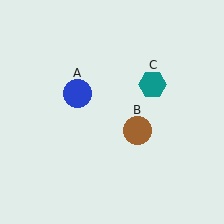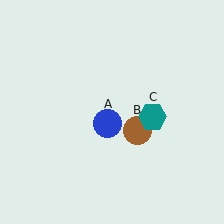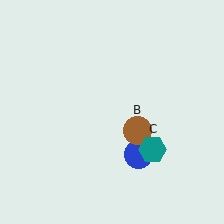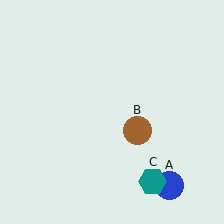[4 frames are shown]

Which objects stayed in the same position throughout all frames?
Brown circle (object B) remained stationary.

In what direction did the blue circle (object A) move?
The blue circle (object A) moved down and to the right.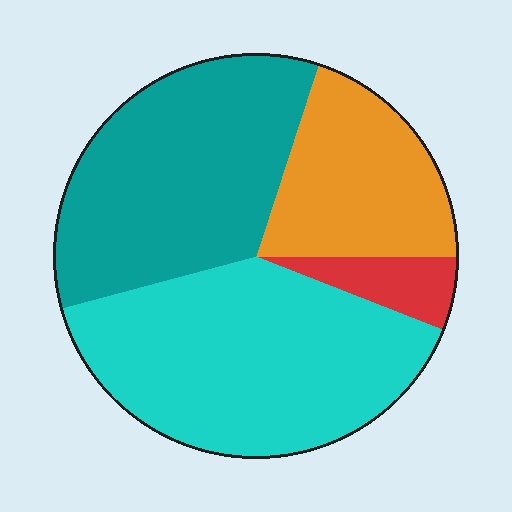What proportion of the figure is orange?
Orange covers 20% of the figure.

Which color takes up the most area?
Cyan, at roughly 40%.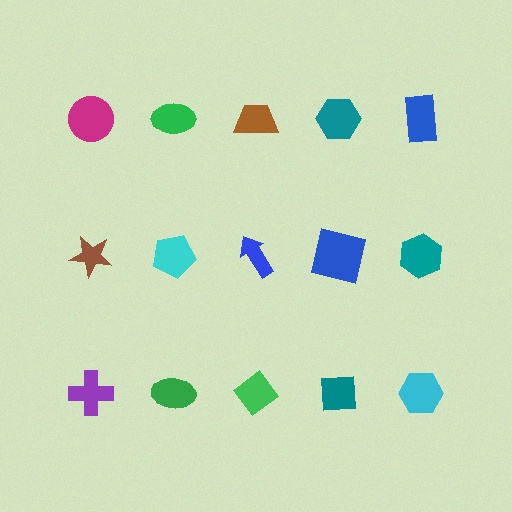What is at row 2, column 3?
A blue arrow.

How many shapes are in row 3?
5 shapes.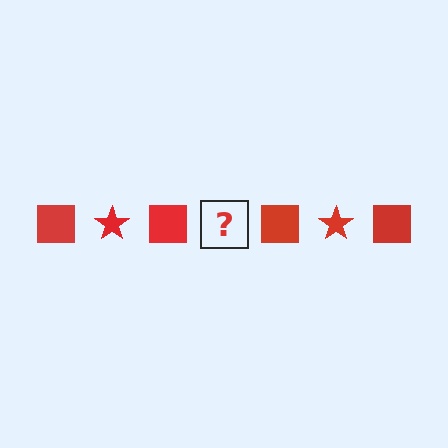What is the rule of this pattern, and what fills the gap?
The rule is that the pattern cycles through square, star shapes in red. The gap should be filled with a red star.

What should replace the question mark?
The question mark should be replaced with a red star.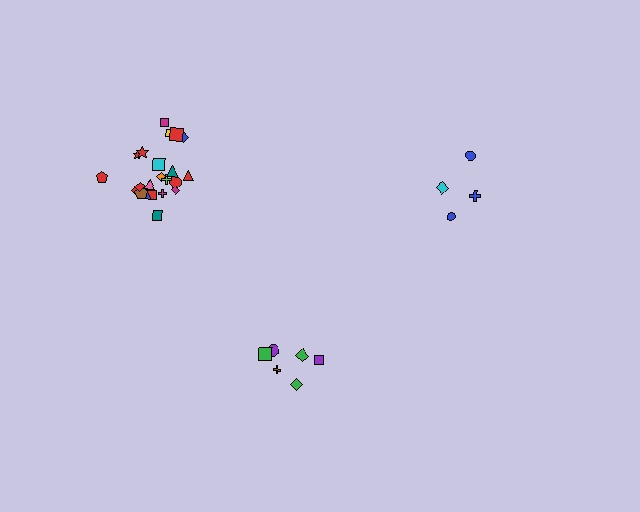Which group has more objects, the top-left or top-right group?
The top-left group.